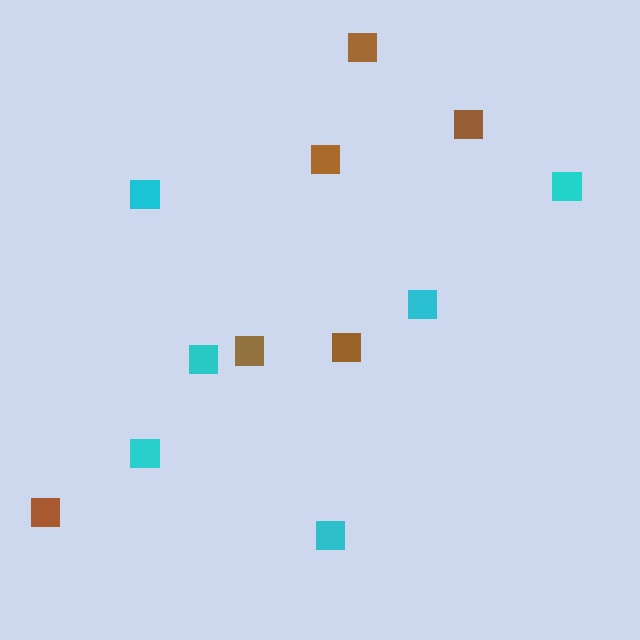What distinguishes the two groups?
There are 2 groups: one group of brown squares (6) and one group of cyan squares (6).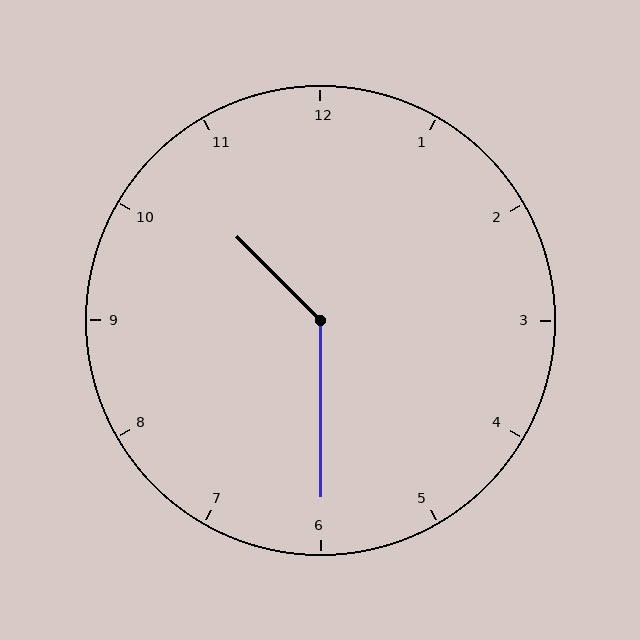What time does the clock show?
10:30.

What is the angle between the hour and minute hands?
Approximately 135 degrees.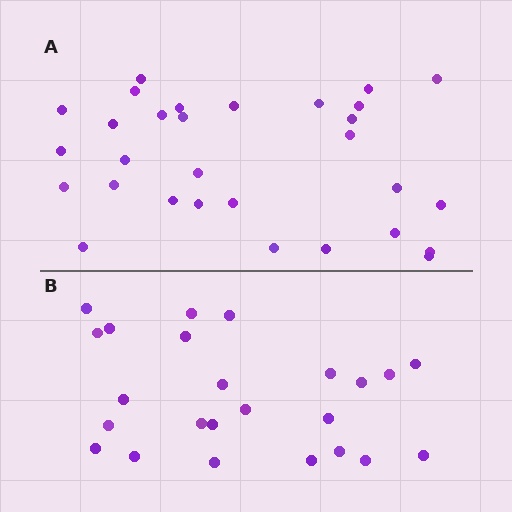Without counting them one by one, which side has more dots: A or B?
Region A (the top region) has more dots.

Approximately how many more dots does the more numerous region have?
Region A has about 6 more dots than region B.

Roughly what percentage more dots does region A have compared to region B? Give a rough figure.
About 25% more.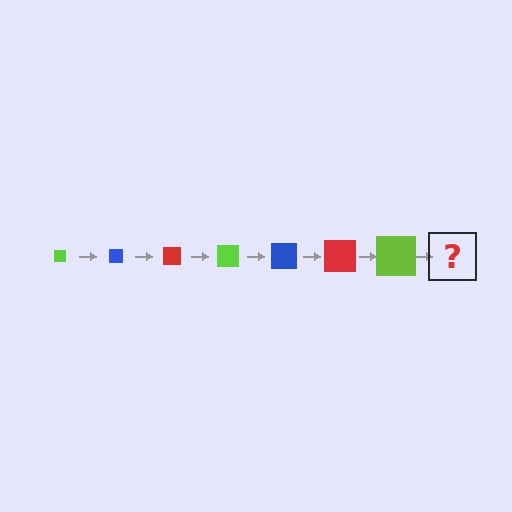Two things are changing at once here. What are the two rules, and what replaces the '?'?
The two rules are that the square grows larger each step and the color cycles through lime, blue, and red. The '?' should be a blue square, larger than the previous one.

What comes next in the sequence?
The next element should be a blue square, larger than the previous one.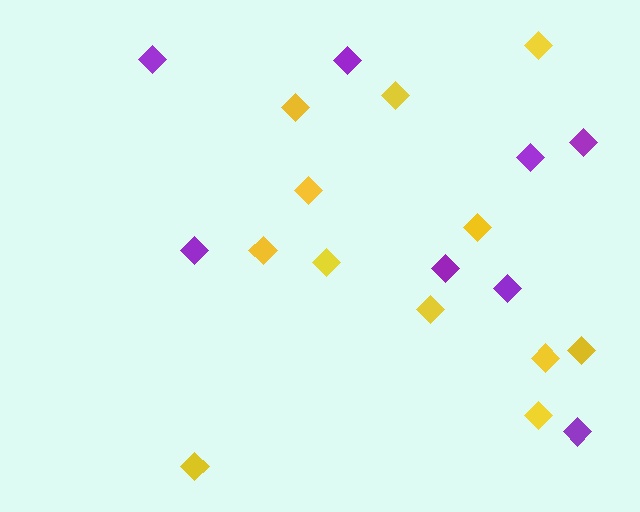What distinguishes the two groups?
There are 2 groups: one group of purple diamonds (8) and one group of yellow diamonds (12).